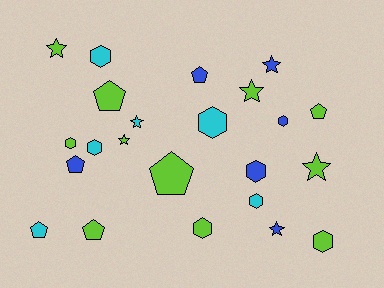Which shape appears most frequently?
Hexagon, with 9 objects.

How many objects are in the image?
There are 23 objects.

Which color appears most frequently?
Lime, with 11 objects.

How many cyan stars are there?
There is 1 cyan star.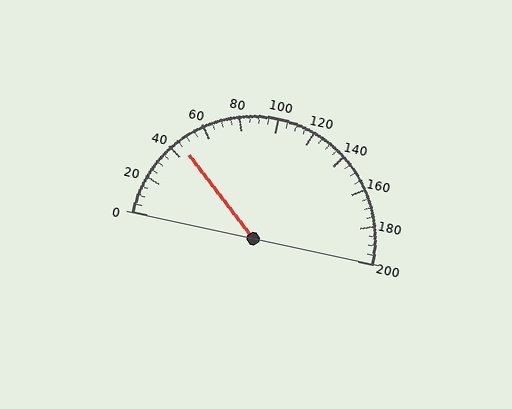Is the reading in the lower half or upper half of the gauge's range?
The reading is in the lower half of the range (0 to 200).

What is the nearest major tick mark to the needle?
The nearest major tick mark is 40.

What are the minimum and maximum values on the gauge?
The gauge ranges from 0 to 200.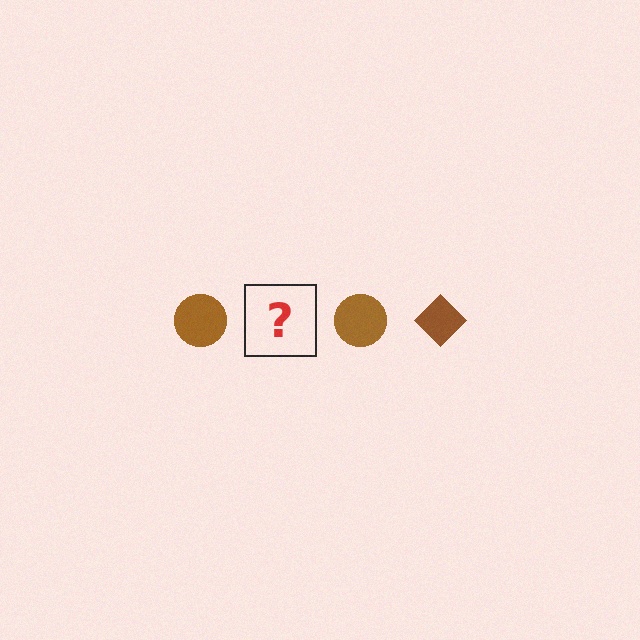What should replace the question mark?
The question mark should be replaced with a brown diamond.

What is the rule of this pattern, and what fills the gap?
The rule is that the pattern cycles through circle, diamond shapes in brown. The gap should be filled with a brown diamond.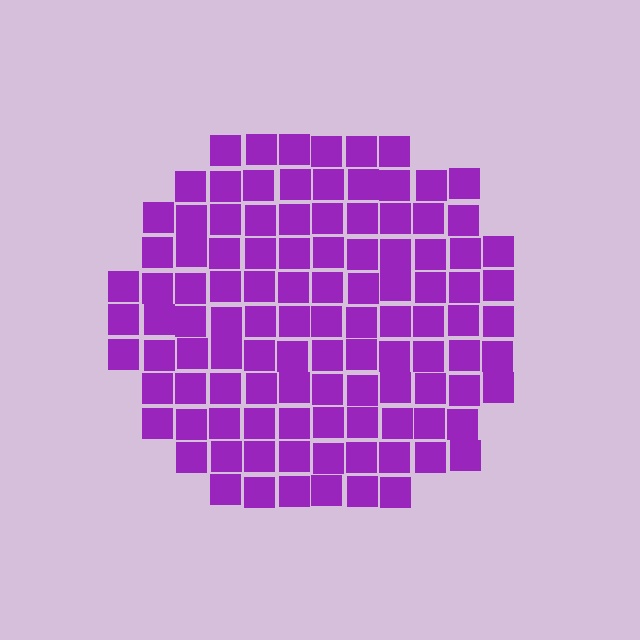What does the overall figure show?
The overall figure shows a circle.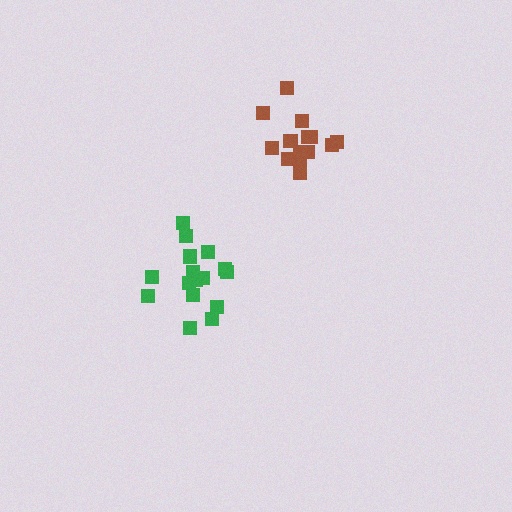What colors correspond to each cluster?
The clusters are colored: green, brown.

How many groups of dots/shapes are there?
There are 2 groups.